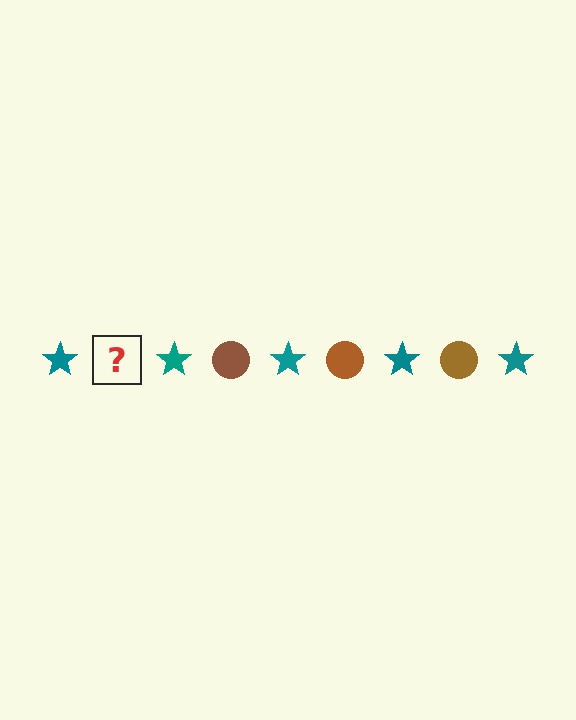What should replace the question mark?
The question mark should be replaced with a brown circle.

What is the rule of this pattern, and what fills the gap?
The rule is that the pattern alternates between teal star and brown circle. The gap should be filled with a brown circle.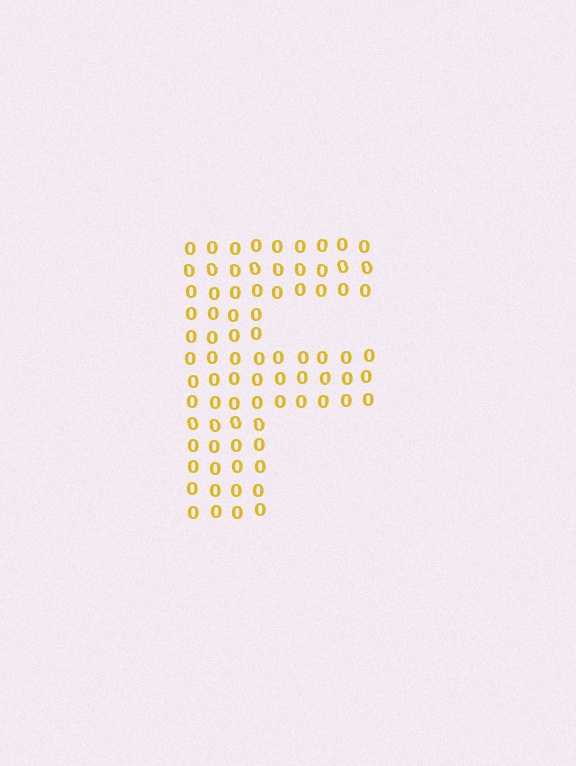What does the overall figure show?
The overall figure shows the letter F.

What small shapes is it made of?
It is made of small digit 0's.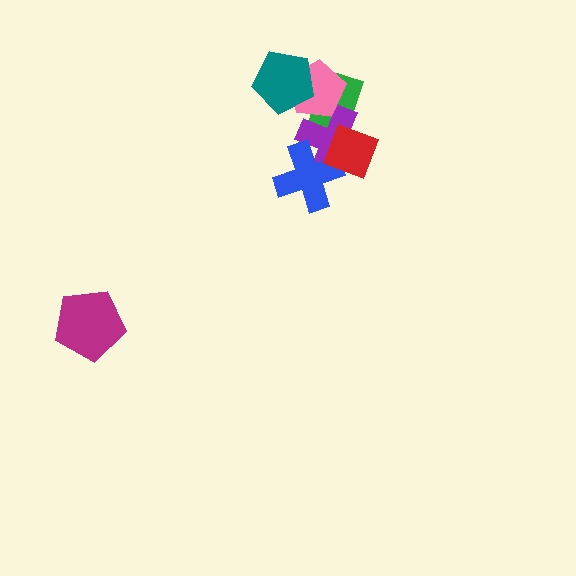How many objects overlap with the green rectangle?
4 objects overlap with the green rectangle.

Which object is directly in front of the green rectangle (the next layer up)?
The purple cross is directly in front of the green rectangle.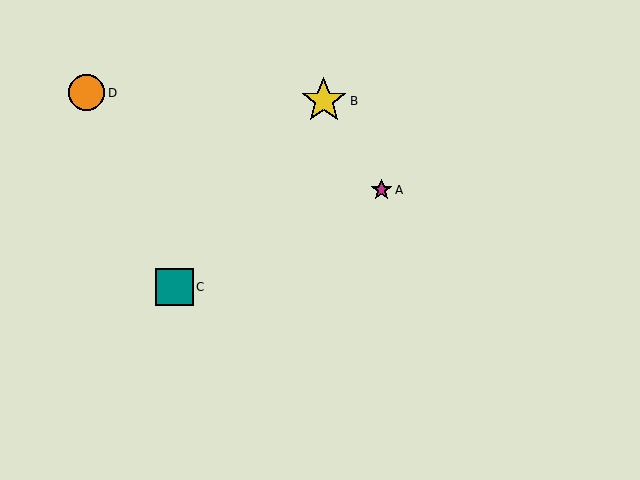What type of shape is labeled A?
Shape A is a magenta star.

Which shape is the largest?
The yellow star (labeled B) is the largest.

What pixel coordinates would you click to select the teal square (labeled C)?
Click at (174, 287) to select the teal square C.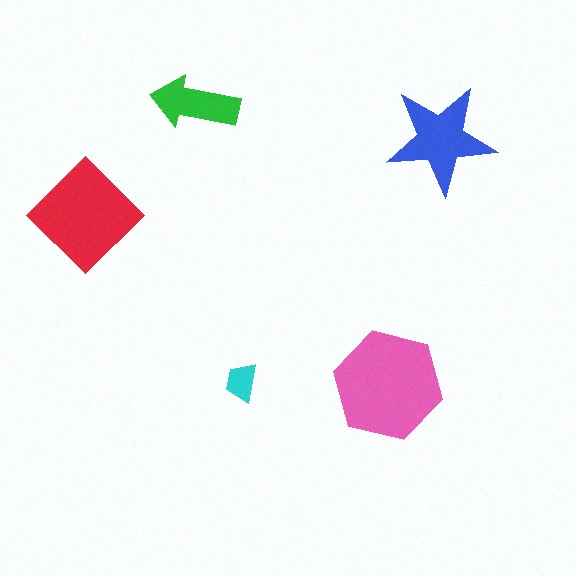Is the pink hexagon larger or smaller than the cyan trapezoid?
Larger.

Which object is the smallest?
The cyan trapezoid.